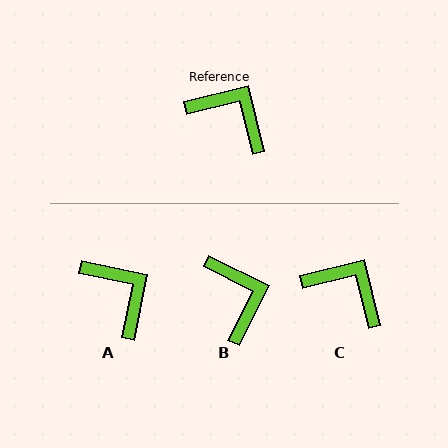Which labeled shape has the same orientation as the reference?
C.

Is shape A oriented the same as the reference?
No, it is off by about 25 degrees.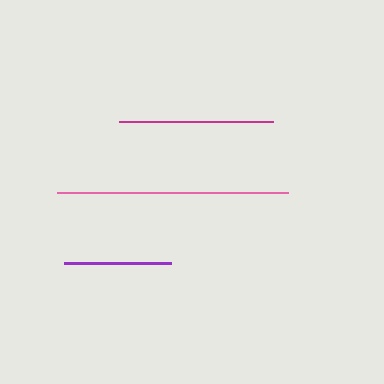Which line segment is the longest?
The pink line is the longest at approximately 231 pixels.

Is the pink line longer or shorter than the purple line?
The pink line is longer than the purple line.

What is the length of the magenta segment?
The magenta segment is approximately 154 pixels long.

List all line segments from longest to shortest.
From longest to shortest: pink, magenta, purple.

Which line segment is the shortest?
The purple line is the shortest at approximately 107 pixels.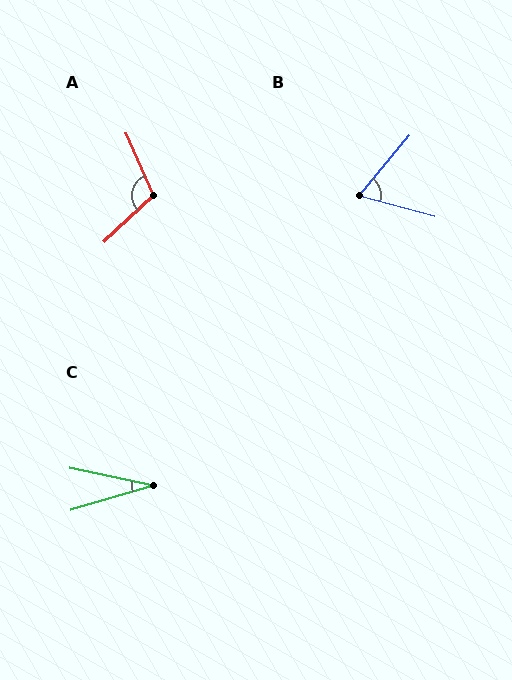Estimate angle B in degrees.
Approximately 65 degrees.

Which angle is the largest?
A, at approximately 110 degrees.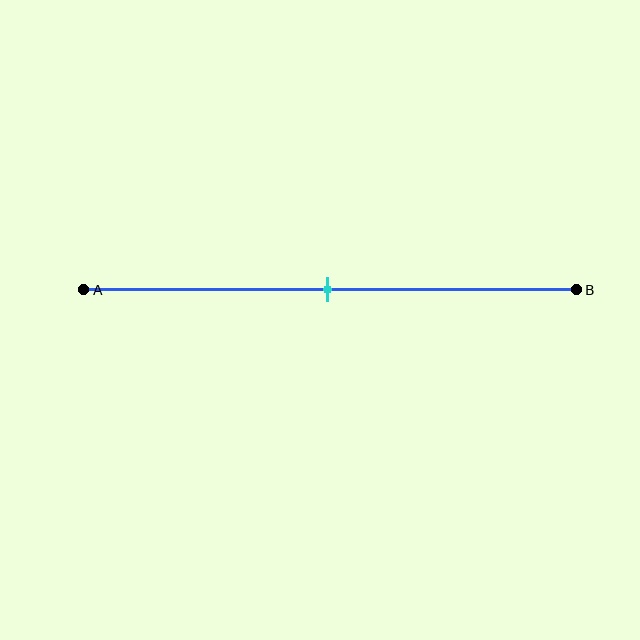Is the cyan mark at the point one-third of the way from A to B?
No, the mark is at about 50% from A, not at the 33% one-third point.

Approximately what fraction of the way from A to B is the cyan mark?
The cyan mark is approximately 50% of the way from A to B.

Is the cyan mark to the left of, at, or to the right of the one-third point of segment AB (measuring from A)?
The cyan mark is to the right of the one-third point of segment AB.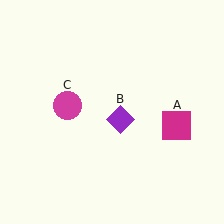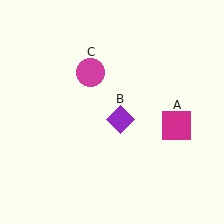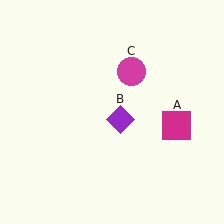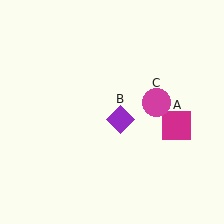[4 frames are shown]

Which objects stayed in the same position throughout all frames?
Magenta square (object A) and purple diamond (object B) remained stationary.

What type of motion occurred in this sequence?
The magenta circle (object C) rotated clockwise around the center of the scene.